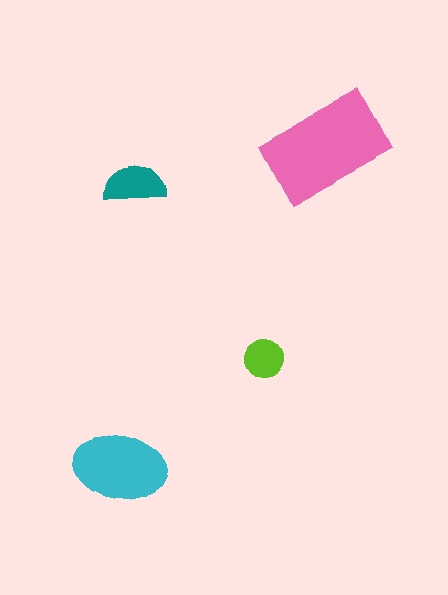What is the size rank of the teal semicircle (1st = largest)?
3rd.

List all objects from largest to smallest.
The pink rectangle, the cyan ellipse, the teal semicircle, the lime circle.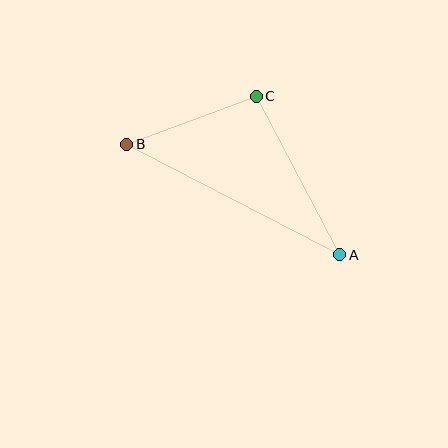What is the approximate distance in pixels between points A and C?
The distance between A and C is approximately 179 pixels.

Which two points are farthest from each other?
Points A and B are farthest from each other.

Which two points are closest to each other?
Points B and C are closest to each other.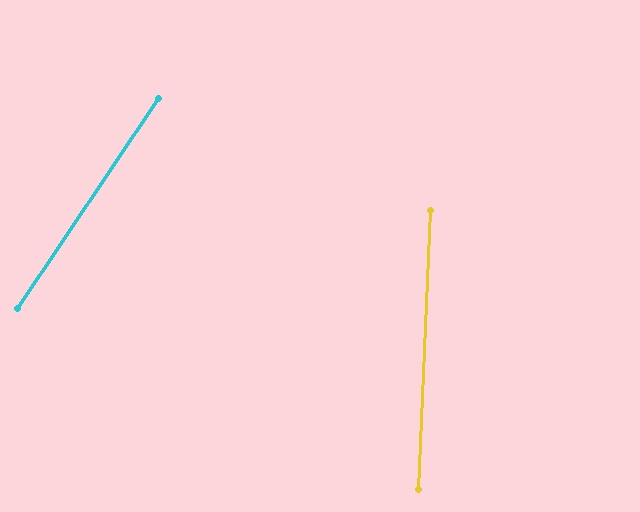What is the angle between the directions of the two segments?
Approximately 31 degrees.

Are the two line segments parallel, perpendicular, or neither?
Neither parallel nor perpendicular — they differ by about 31°.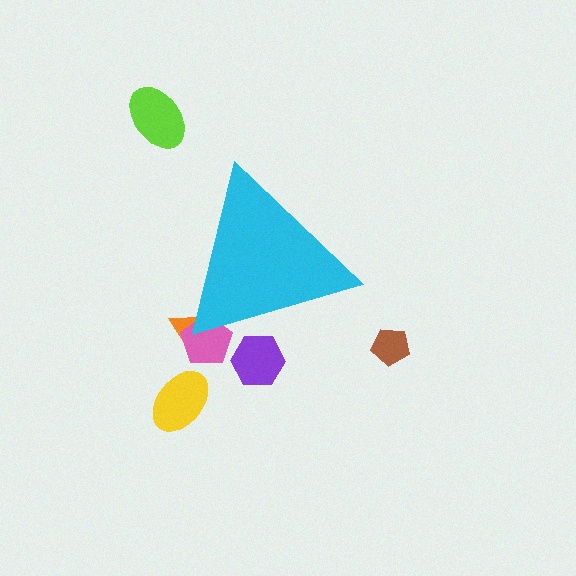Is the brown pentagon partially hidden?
No, the brown pentagon is fully visible.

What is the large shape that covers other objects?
A cyan triangle.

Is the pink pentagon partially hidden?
Yes, the pink pentagon is partially hidden behind the cyan triangle.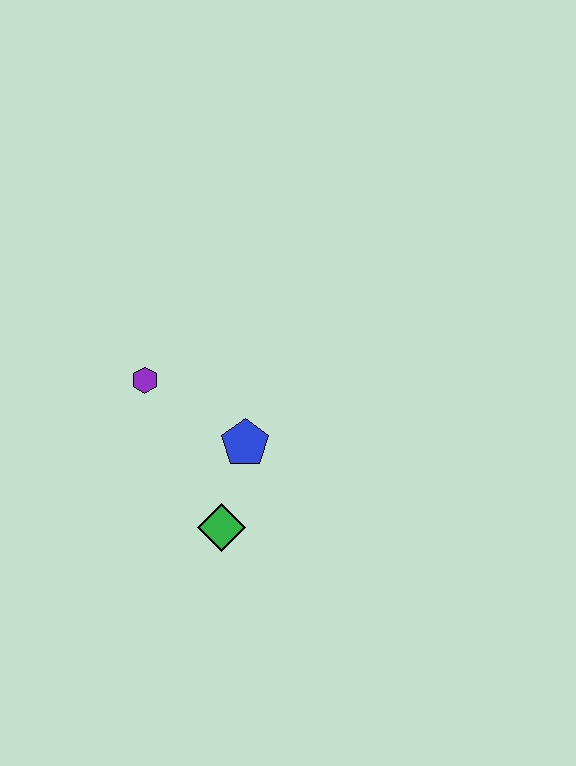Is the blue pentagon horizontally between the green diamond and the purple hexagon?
No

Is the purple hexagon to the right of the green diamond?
No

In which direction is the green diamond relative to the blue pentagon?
The green diamond is below the blue pentagon.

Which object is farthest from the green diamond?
The purple hexagon is farthest from the green diamond.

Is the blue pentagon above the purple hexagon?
No